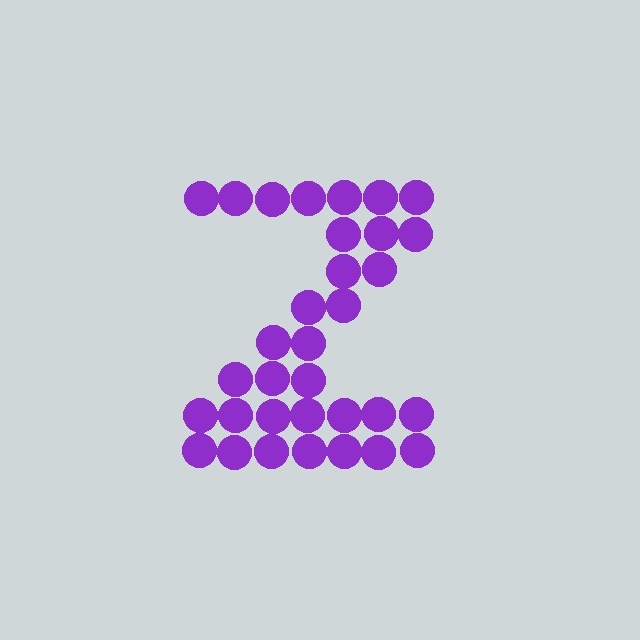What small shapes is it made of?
It is made of small circles.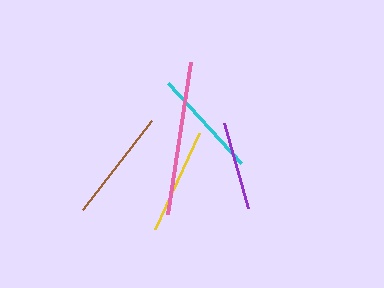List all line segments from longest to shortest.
From longest to shortest: pink, brown, cyan, yellow, purple.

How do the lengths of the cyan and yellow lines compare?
The cyan and yellow lines are approximately the same length.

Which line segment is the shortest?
The purple line is the shortest at approximately 88 pixels.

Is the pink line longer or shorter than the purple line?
The pink line is longer than the purple line.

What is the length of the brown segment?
The brown segment is approximately 112 pixels long.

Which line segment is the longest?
The pink line is the longest at approximately 154 pixels.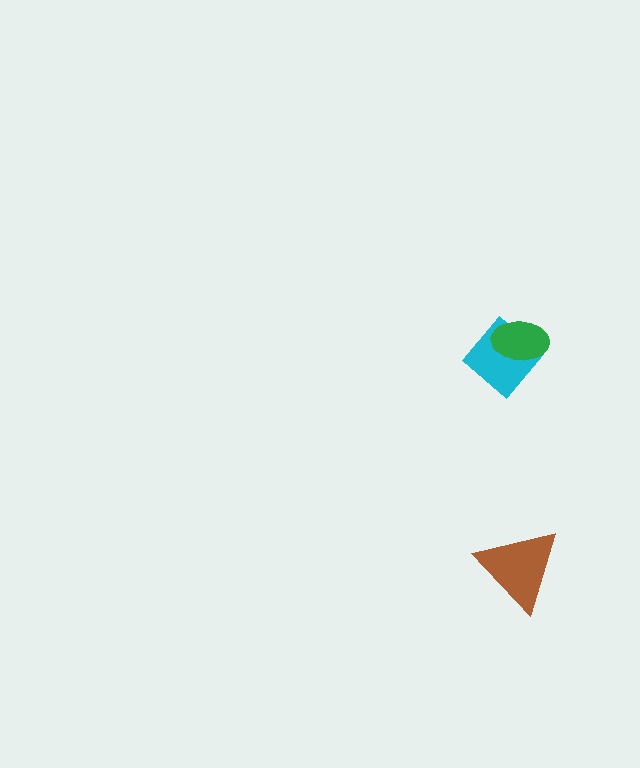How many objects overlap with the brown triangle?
0 objects overlap with the brown triangle.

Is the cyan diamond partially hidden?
Yes, it is partially covered by another shape.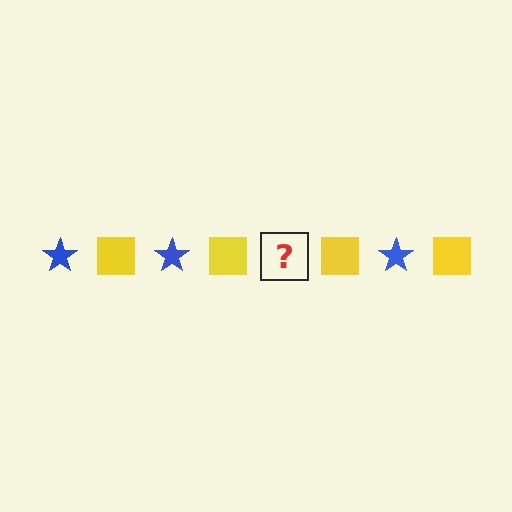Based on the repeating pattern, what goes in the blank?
The blank should be a blue star.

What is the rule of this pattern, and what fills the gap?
The rule is that the pattern alternates between blue star and yellow square. The gap should be filled with a blue star.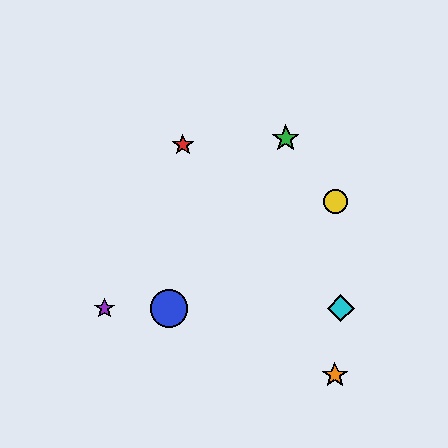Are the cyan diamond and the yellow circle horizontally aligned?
No, the cyan diamond is at y≈308 and the yellow circle is at y≈202.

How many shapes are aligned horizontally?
3 shapes (the blue circle, the purple star, the cyan diamond) are aligned horizontally.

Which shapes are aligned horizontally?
The blue circle, the purple star, the cyan diamond are aligned horizontally.